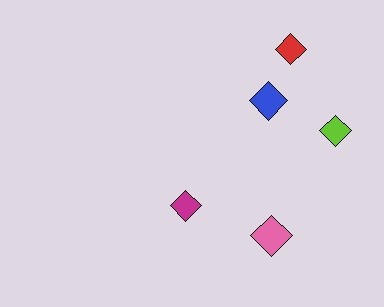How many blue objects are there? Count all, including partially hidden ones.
There is 1 blue object.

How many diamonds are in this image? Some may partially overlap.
There are 5 diamonds.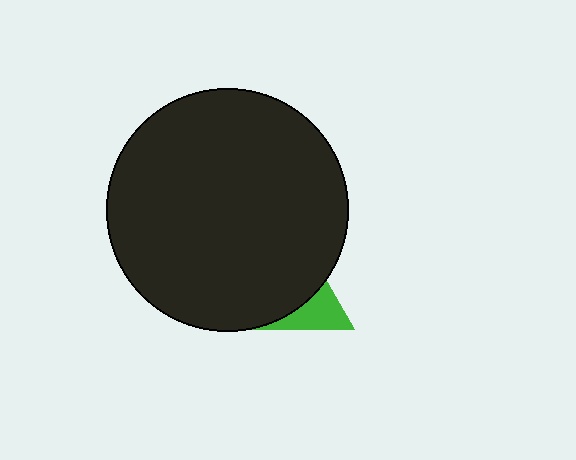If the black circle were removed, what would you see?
You would see the complete green triangle.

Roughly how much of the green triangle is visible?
A small part of it is visible (roughly 31%).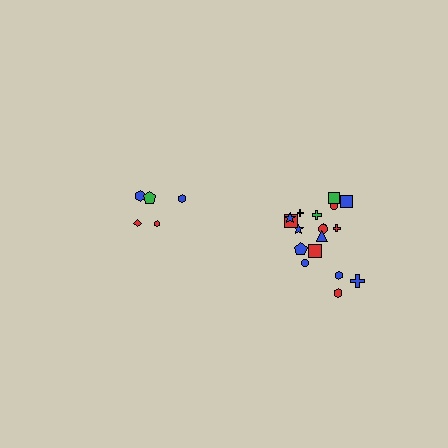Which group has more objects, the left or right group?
The right group.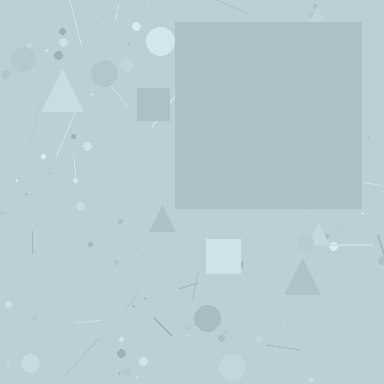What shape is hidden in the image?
A square is hidden in the image.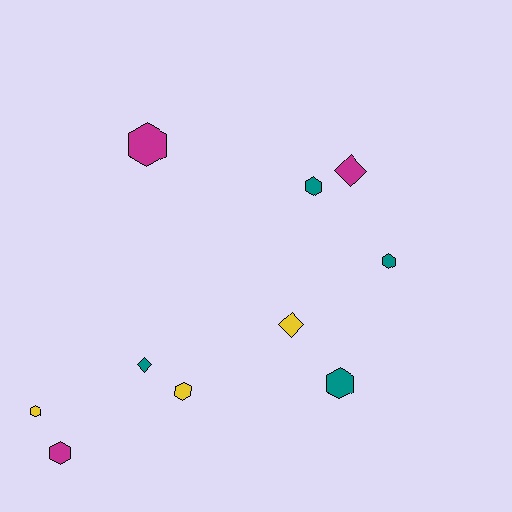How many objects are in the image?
There are 10 objects.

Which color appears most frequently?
Teal, with 4 objects.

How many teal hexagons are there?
There are 3 teal hexagons.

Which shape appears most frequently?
Hexagon, with 7 objects.